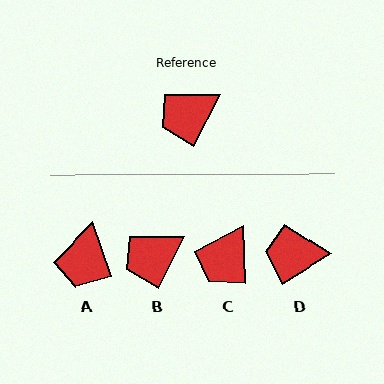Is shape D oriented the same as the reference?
No, it is off by about 31 degrees.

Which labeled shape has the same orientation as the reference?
B.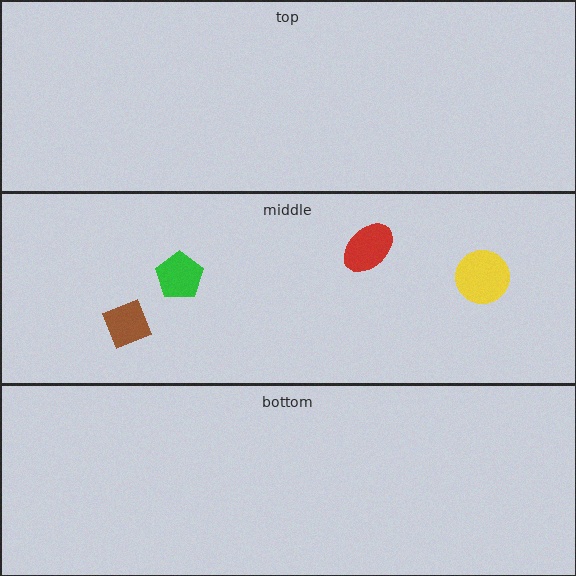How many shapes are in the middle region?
4.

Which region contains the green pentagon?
The middle region.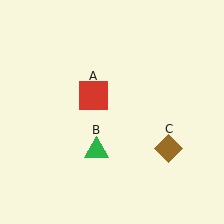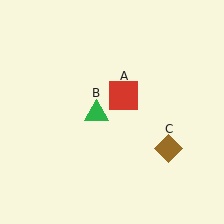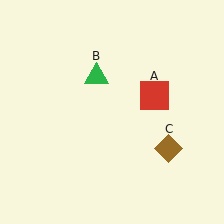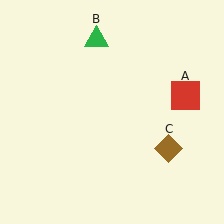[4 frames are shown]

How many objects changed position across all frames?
2 objects changed position: red square (object A), green triangle (object B).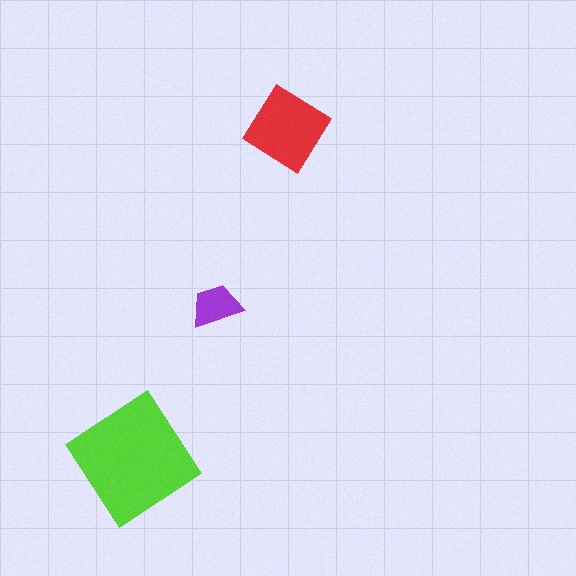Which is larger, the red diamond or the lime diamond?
The lime diamond.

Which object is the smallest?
The purple trapezoid.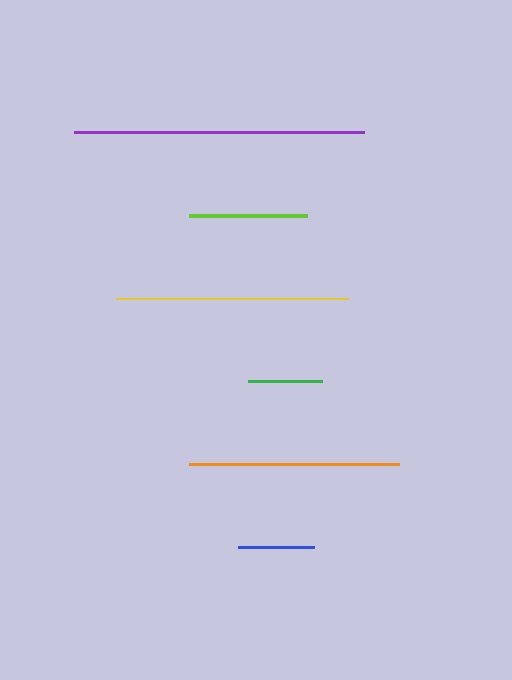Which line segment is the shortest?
The green line is the shortest at approximately 74 pixels.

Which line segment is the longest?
The purple line is the longest at approximately 290 pixels.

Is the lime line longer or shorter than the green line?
The lime line is longer than the green line.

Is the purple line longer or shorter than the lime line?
The purple line is longer than the lime line.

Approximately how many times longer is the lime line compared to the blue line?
The lime line is approximately 1.6 times the length of the blue line.